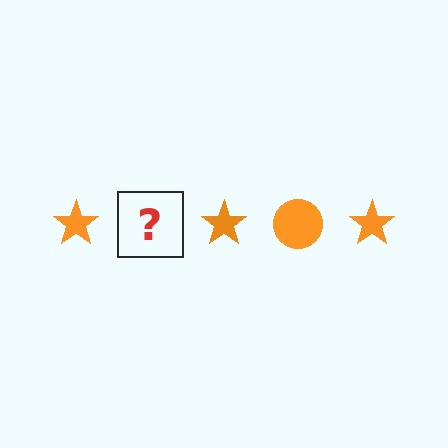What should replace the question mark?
The question mark should be replaced with an orange circle.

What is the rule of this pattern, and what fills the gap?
The rule is that the pattern cycles through star, circle shapes in orange. The gap should be filled with an orange circle.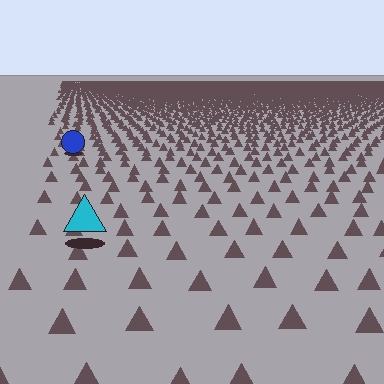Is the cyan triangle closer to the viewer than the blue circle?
Yes. The cyan triangle is closer — you can tell from the texture gradient: the ground texture is coarser near it.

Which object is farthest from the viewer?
The blue circle is farthest from the viewer. It appears smaller and the ground texture around it is denser.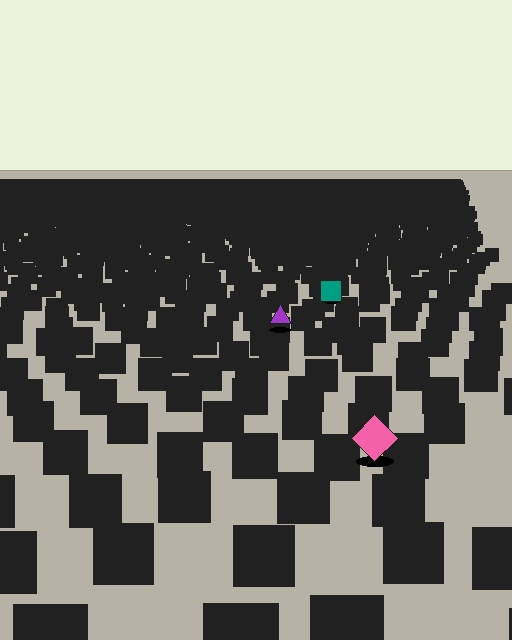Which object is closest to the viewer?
The pink diamond is closest. The texture marks near it are larger and more spread out.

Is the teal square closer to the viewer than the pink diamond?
No. The pink diamond is closer — you can tell from the texture gradient: the ground texture is coarser near it.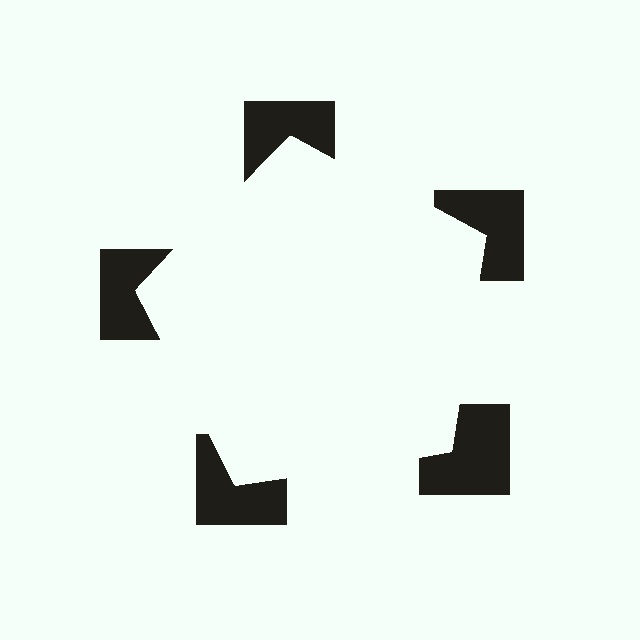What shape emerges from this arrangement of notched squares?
An illusory pentagon — its edges are inferred from the aligned wedge cuts in the notched squares, not physically drawn.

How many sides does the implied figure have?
5 sides.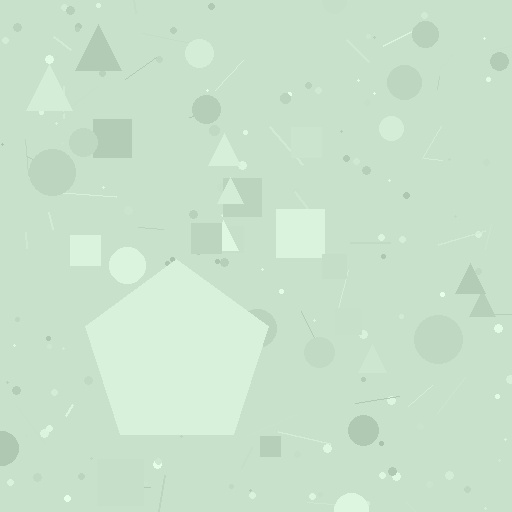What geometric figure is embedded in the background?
A pentagon is embedded in the background.